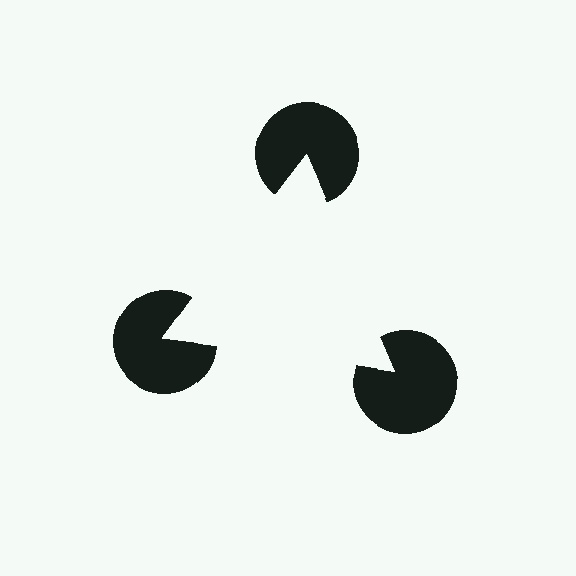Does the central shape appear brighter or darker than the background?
It typically appears slightly brighter than the background, even though no actual brightness change is drawn.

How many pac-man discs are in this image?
There are 3 — one at each vertex of the illusory triangle.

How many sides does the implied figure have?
3 sides.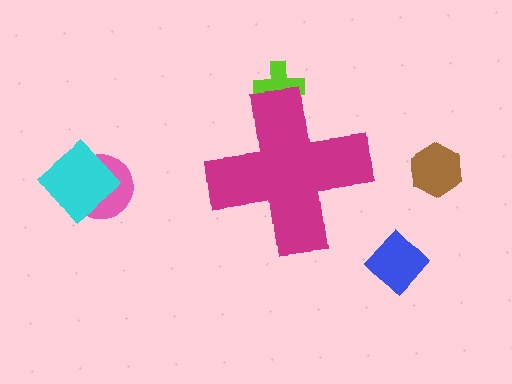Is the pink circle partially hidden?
No, the pink circle is fully visible.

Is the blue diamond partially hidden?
No, the blue diamond is fully visible.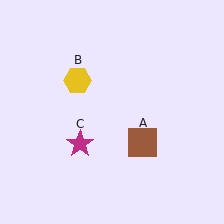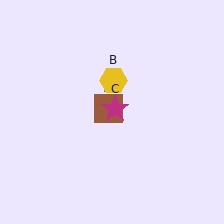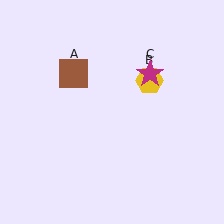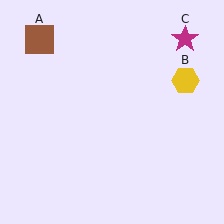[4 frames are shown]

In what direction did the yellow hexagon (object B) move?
The yellow hexagon (object B) moved right.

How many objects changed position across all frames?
3 objects changed position: brown square (object A), yellow hexagon (object B), magenta star (object C).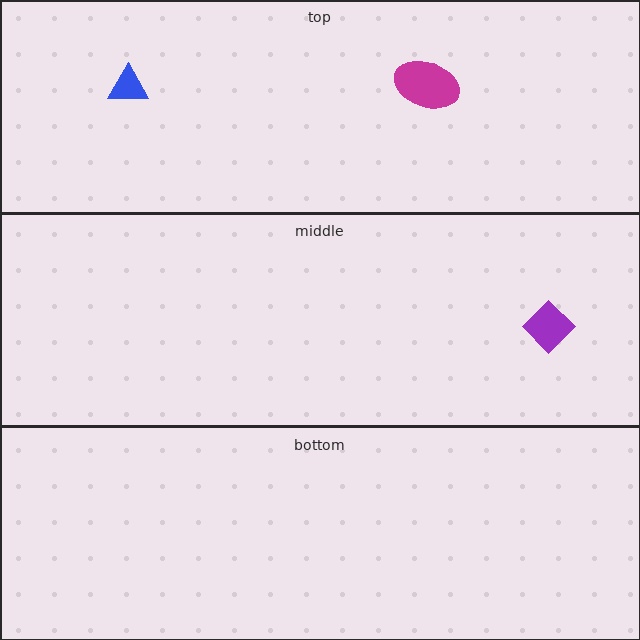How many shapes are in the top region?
2.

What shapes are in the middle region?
The purple diamond.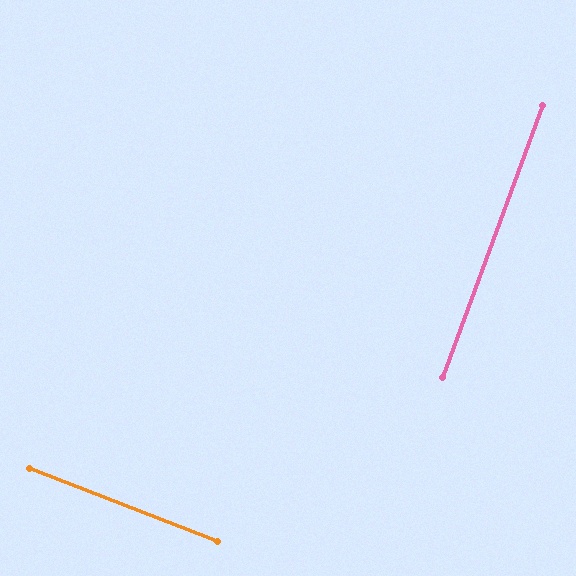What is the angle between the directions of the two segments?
Approximately 89 degrees.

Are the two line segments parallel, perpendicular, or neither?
Perpendicular — they meet at approximately 89°.